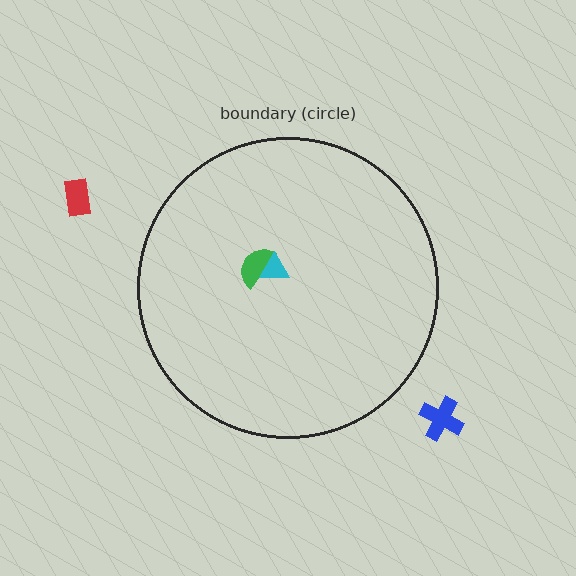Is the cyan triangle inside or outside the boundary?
Inside.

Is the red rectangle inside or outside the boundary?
Outside.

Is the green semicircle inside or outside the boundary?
Inside.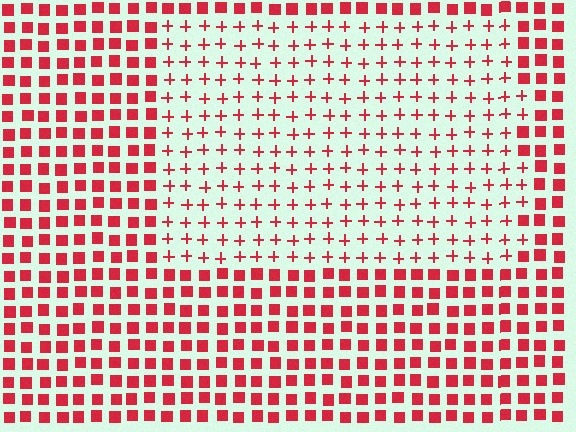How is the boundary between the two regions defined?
The boundary is defined by a change in element shape: plus signs inside vs. squares outside. All elements share the same color and spacing.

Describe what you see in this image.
The image is filled with small red elements arranged in a uniform grid. A rectangle-shaped region contains plus signs, while the surrounding area contains squares. The boundary is defined purely by the change in element shape.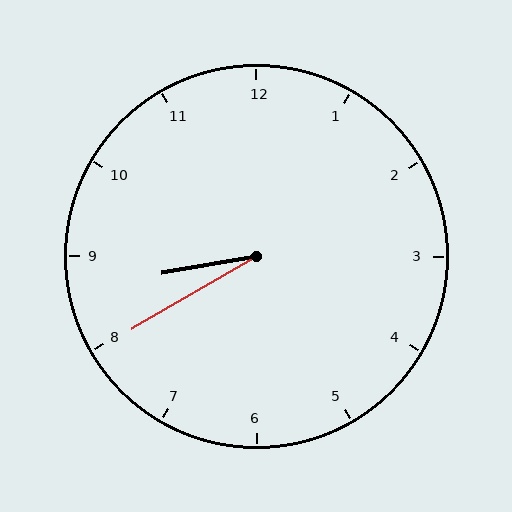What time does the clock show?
8:40.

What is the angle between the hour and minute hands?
Approximately 20 degrees.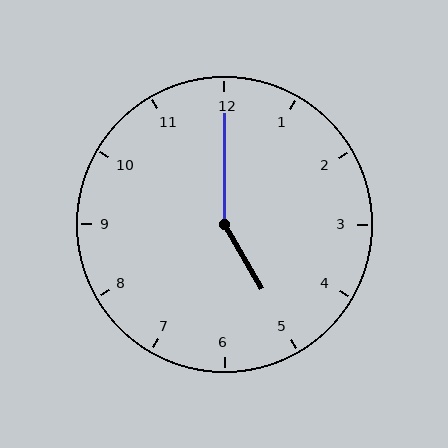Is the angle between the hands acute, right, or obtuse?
It is obtuse.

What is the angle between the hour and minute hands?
Approximately 150 degrees.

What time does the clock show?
5:00.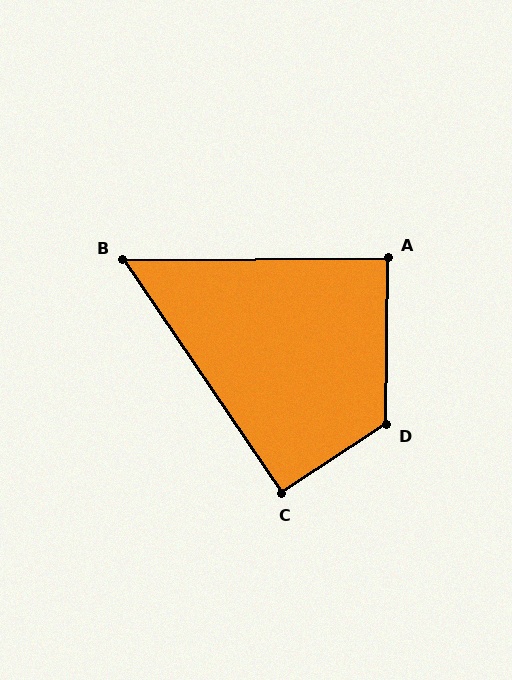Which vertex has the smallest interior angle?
B, at approximately 56 degrees.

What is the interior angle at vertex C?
Approximately 91 degrees (approximately right).